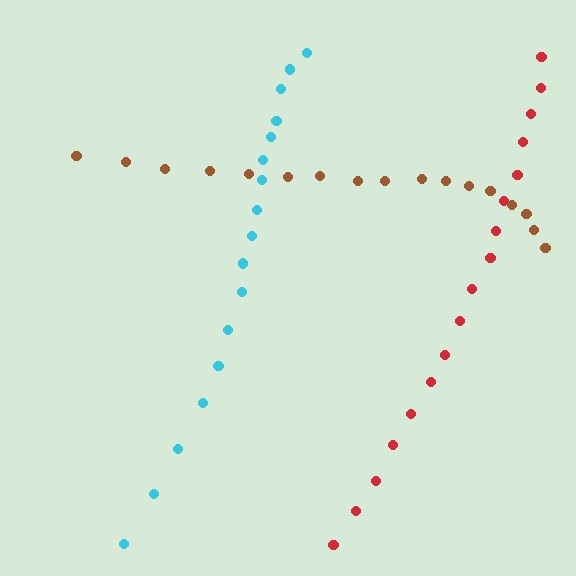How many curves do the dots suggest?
There are 3 distinct paths.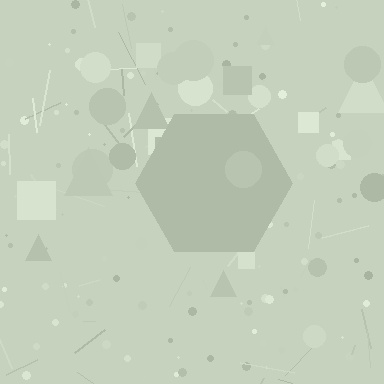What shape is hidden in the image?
A hexagon is hidden in the image.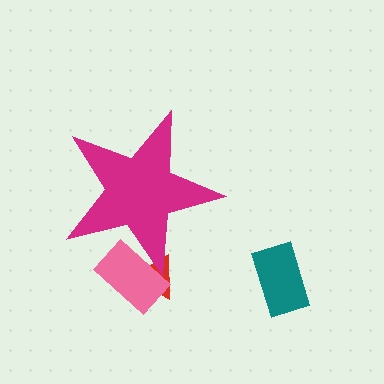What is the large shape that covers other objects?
A magenta star.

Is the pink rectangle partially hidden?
Yes, the pink rectangle is partially hidden behind the magenta star.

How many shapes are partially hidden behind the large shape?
2 shapes are partially hidden.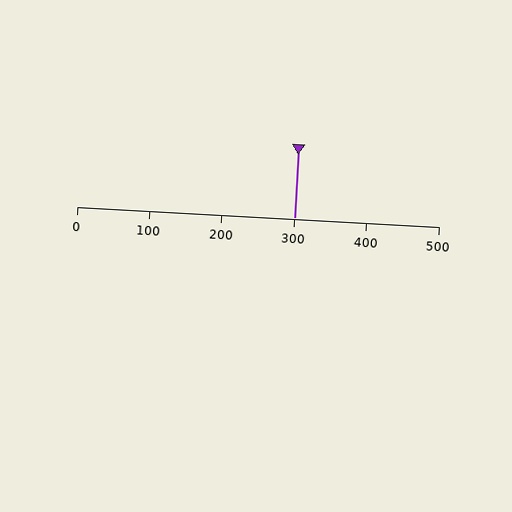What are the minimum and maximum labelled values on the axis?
The axis runs from 0 to 500.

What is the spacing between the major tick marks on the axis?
The major ticks are spaced 100 apart.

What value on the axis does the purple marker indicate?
The marker indicates approximately 300.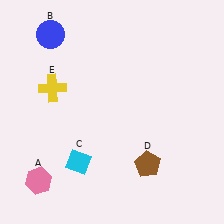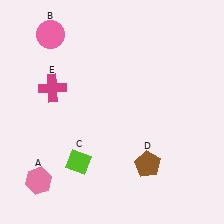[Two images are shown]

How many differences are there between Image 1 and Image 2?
There are 3 differences between the two images.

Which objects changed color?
B changed from blue to pink. C changed from cyan to lime. E changed from yellow to magenta.